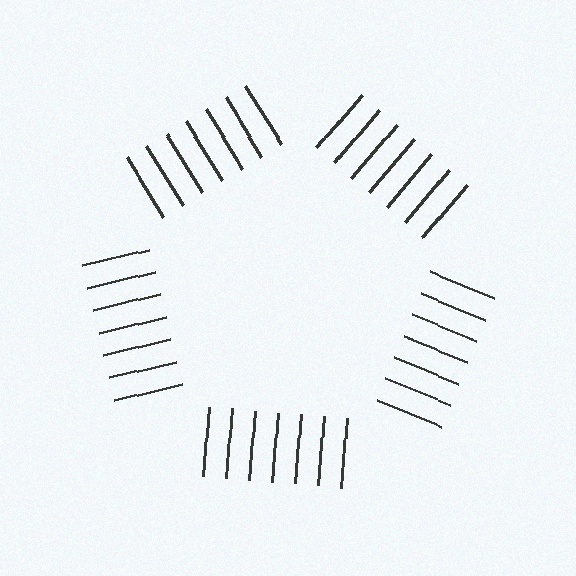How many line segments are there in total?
35 — 7 along each of the 5 edges.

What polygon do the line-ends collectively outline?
An illusory pentagon — the line segments terminate on its edges but no continuous stroke is drawn.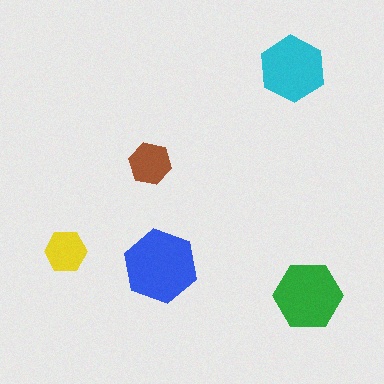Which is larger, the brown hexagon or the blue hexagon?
The blue one.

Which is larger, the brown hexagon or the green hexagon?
The green one.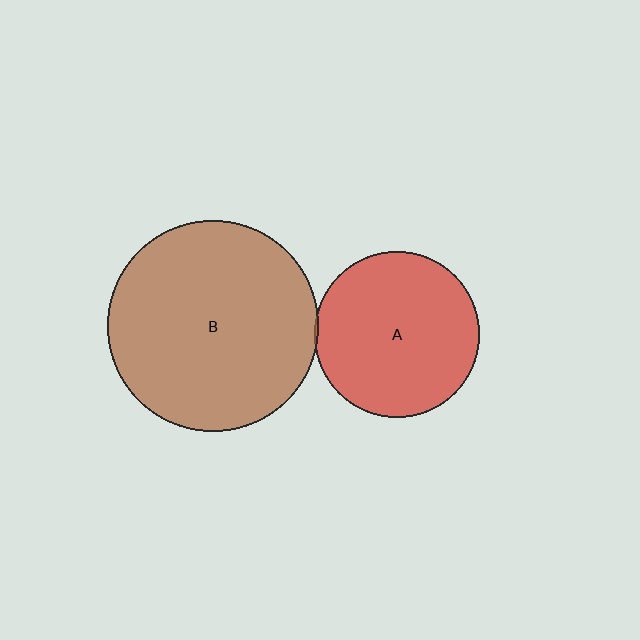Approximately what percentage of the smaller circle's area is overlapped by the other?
Approximately 5%.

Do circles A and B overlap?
Yes.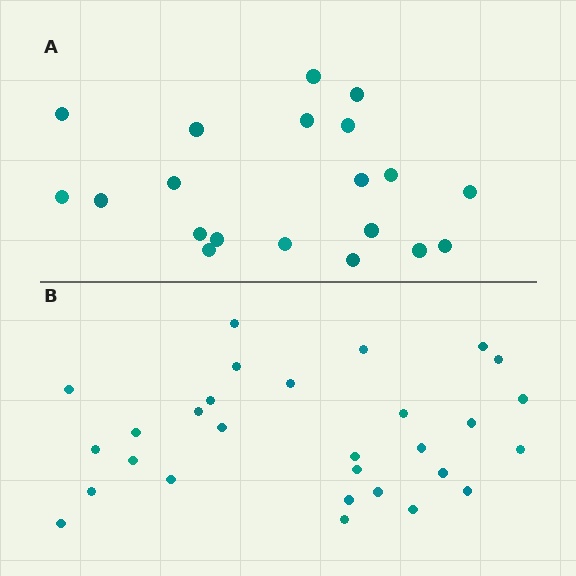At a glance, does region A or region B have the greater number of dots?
Region B (the bottom region) has more dots.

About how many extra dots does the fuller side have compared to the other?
Region B has roughly 8 or so more dots than region A.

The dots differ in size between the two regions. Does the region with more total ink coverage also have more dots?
No. Region A has more total ink coverage because its dots are larger, but region B actually contains more individual dots. Total area can be misleading — the number of items is what matters here.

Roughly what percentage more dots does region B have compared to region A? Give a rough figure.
About 45% more.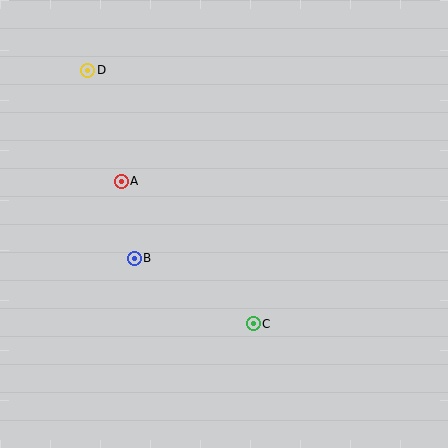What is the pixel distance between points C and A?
The distance between C and A is 194 pixels.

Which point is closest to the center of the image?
Point B at (134, 258) is closest to the center.